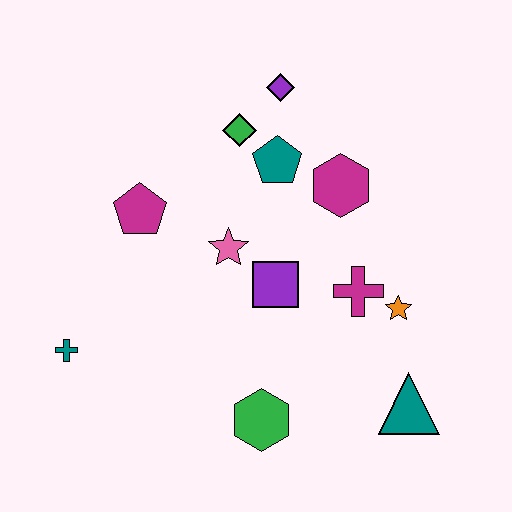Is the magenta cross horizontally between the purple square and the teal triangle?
Yes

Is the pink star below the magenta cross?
No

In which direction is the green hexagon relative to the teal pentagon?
The green hexagon is below the teal pentagon.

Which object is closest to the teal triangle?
The orange star is closest to the teal triangle.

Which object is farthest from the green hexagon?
The purple diamond is farthest from the green hexagon.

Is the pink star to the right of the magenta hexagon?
No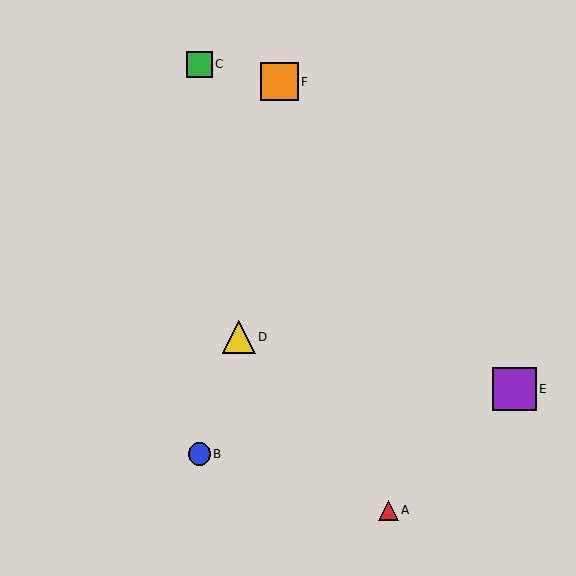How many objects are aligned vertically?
2 objects (B, C) are aligned vertically.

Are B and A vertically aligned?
No, B is at x≈199 and A is at x≈388.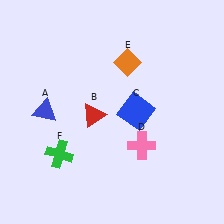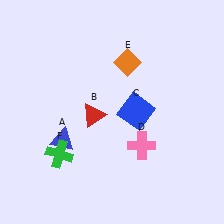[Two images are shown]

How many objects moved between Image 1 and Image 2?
1 object moved between the two images.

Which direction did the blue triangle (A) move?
The blue triangle (A) moved down.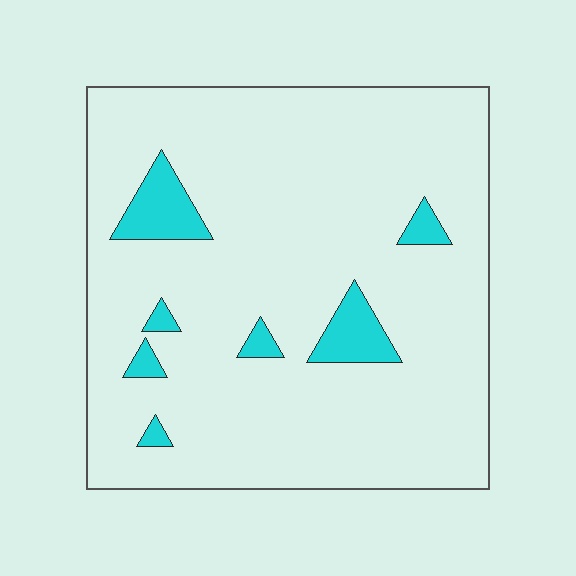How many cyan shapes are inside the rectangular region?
7.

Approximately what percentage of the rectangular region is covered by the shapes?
Approximately 10%.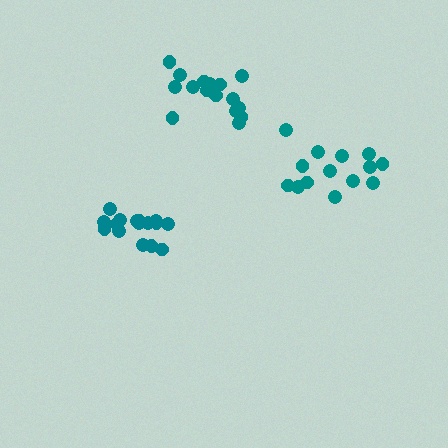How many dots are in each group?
Group 1: 16 dots, Group 2: 14 dots, Group 3: 16 dots (46 total).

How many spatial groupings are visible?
There are 3 spatial groupings.